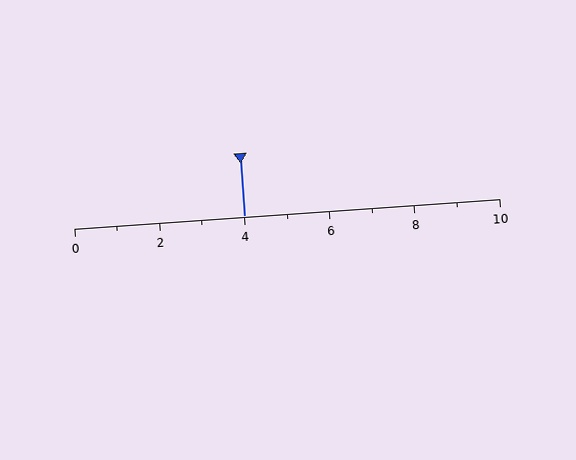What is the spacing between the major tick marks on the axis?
The major ticks are spaced 2 apart.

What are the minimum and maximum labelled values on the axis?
The axis runs from 0 to 10.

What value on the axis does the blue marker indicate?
The marker indicates approximately 4.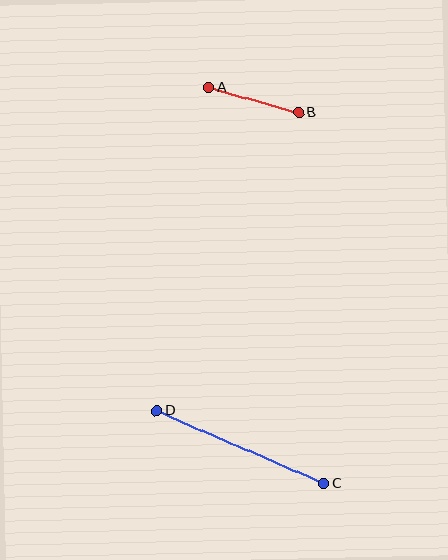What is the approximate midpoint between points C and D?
The midpoint is at approximately (240, 447) pixels.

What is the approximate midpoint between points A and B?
The midpoint is at approximately (254, 100) pixels.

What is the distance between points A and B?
The distance is approximately 94 pixels.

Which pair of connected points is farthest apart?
Points C and D are farthest apart.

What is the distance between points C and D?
The distance is approximately 182 pixels.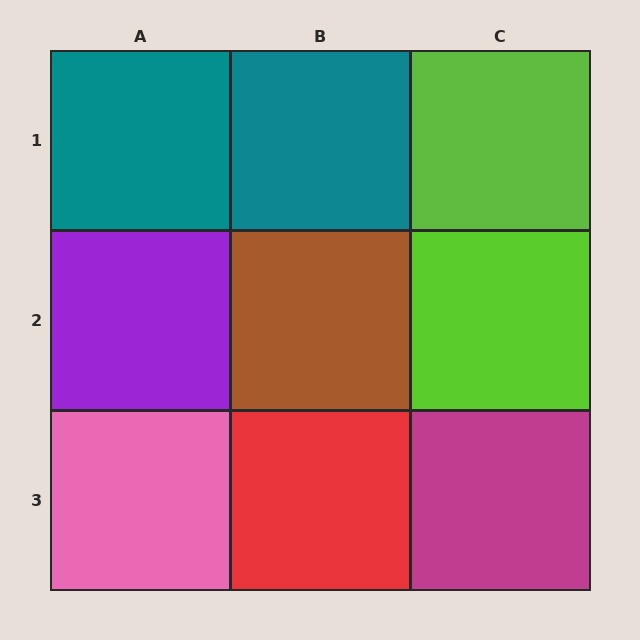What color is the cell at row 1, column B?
Teal.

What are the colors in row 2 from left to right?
Purple, brown, lime.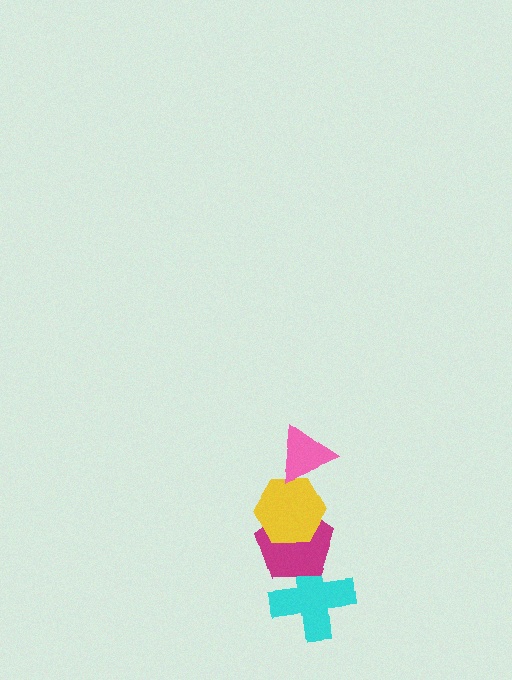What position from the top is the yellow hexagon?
The yellow hexagon is 2nd from the top.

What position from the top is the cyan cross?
The cyan cross is 4th from the top.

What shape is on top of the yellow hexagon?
The pink triangle is on top of the yellow hexagon.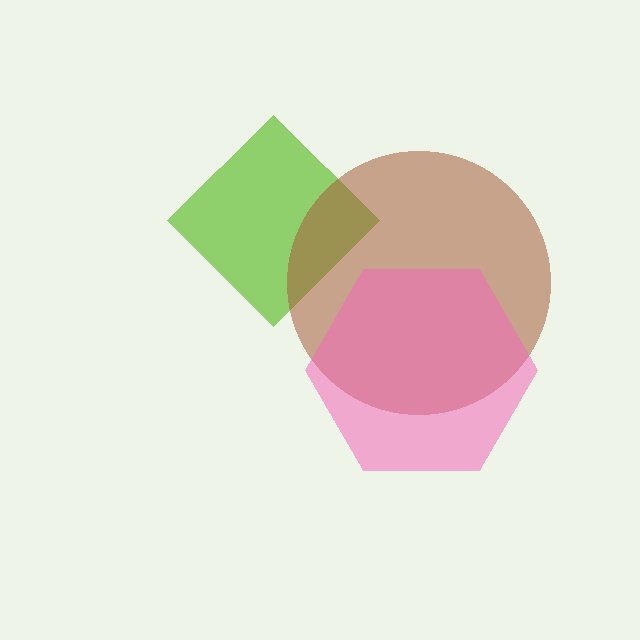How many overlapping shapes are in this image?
There are 3 overlapping shapes in the image.